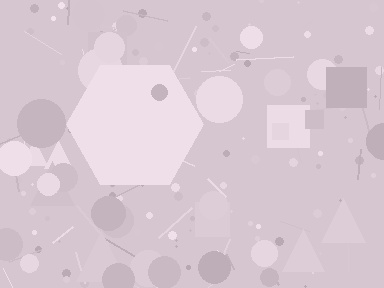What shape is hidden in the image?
A hexagon is hidden in the image.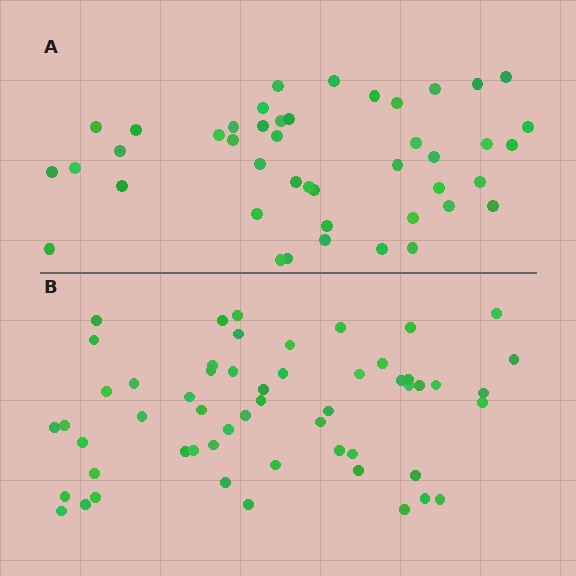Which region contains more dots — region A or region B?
Region B (the bottom region) has more dots.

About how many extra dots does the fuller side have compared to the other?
Region B has roughly 12 or so more dots than region A.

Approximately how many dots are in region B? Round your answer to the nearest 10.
About 60 dots. (The exact count is 55, which rounds to 60.)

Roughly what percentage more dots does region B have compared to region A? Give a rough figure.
About 25% more.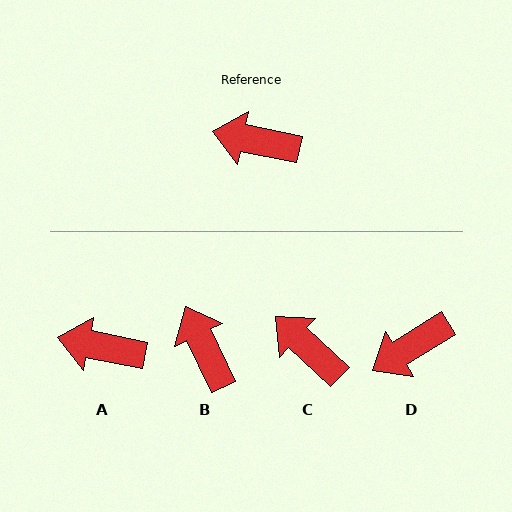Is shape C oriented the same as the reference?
No, it is off by about 32 degrees.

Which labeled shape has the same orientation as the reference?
A.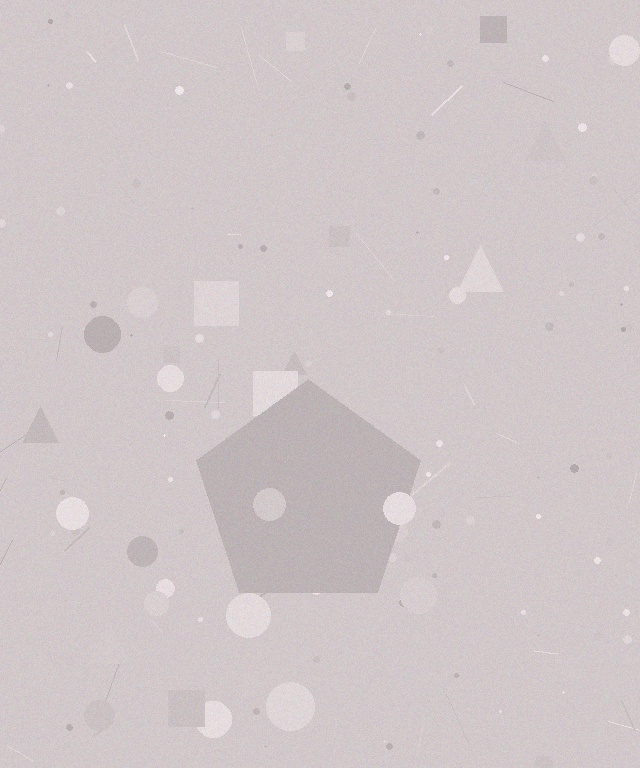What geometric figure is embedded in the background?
A pentagon is embedded in the background.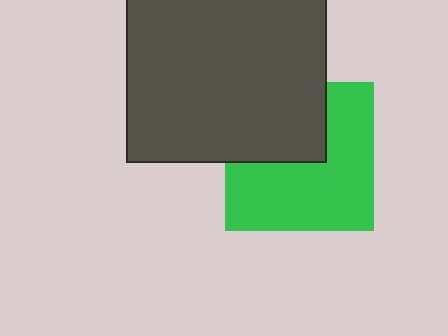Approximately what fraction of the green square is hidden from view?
Roughly 38% of the green square is hidden behind the dark gray square.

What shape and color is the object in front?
The object in front is a dark gray square.